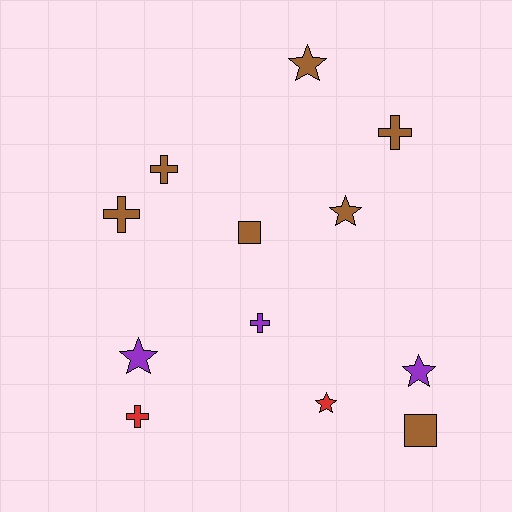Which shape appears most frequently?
Cross, with 5 objects.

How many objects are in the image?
There are 12 objects.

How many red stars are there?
There is 1 red star.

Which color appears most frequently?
Brown, with 7 objects.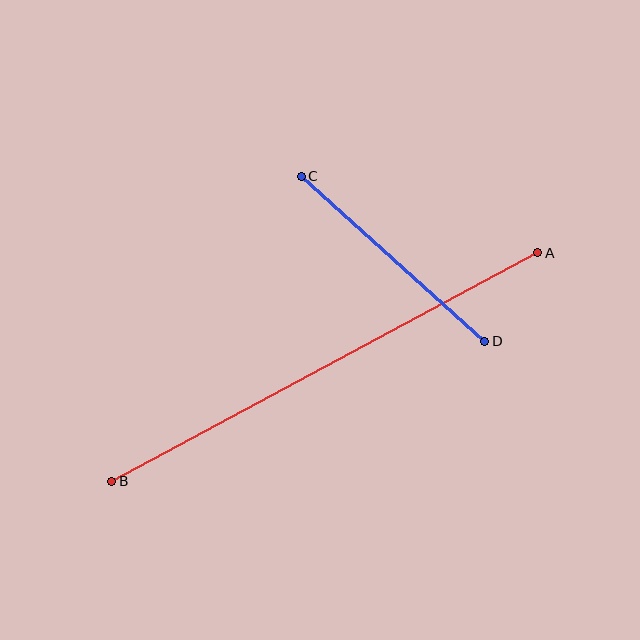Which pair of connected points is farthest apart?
Points A and B are farthest apart.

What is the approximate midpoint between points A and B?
The midpoint is at approximately (325, 367) pixels.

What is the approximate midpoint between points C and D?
The midpoint is at approximately (393, 259) pixels.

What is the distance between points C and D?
The distance is approximately 247 pixels.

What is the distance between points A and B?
The distance is approximately 484 pixels.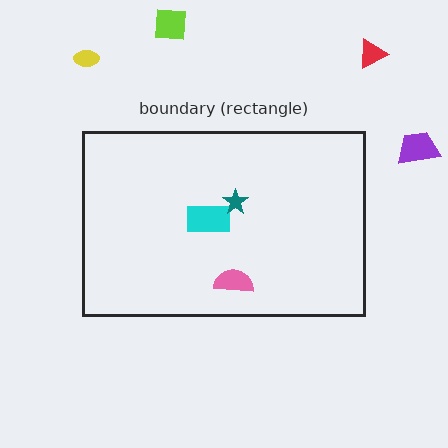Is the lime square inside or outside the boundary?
Outside.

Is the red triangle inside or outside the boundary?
Outside.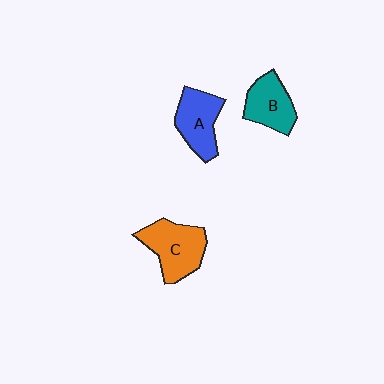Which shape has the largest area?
Shape C (orange).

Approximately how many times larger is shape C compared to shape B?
Approximately 1.3 times.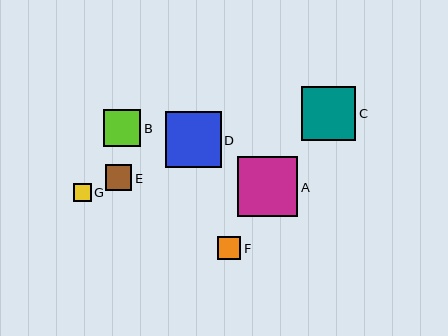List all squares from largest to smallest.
From largest to smallest: A, D, C, B, E, F, G.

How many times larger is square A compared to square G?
Square A is approximately 3.3 times the size of square G.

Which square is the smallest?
Square G is the smallest with a size of approximately 18 pixels.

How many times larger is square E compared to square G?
Square E is approximately 1.4 times the size of square G.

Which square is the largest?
Square A is the largest with a size of approximately 60 pixels.